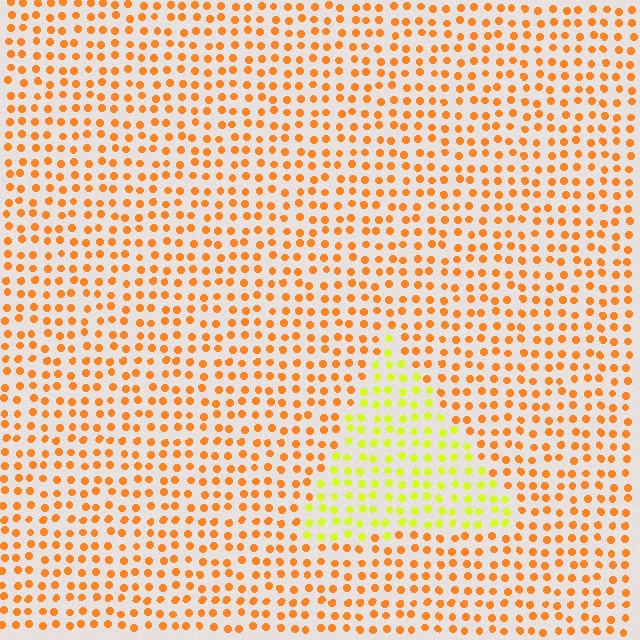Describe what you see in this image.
The image is filled with small orange elements in a uniform arrangement. A triangle-shaped region is visible where the elements are tinted to a slightly different hue, forming a subtle color boundary.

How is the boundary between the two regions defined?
The boundary is defined purely by a slight shift in hue (about 46 degrees). Spacing, size, and orientation are identical on both sides.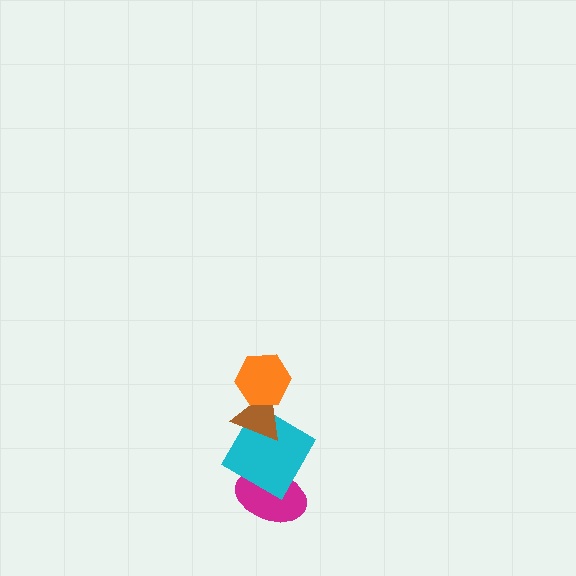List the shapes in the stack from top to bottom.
From top to bottom: the orange hexagon, the brown triangle, the cyan diamond, the magenta ellipse.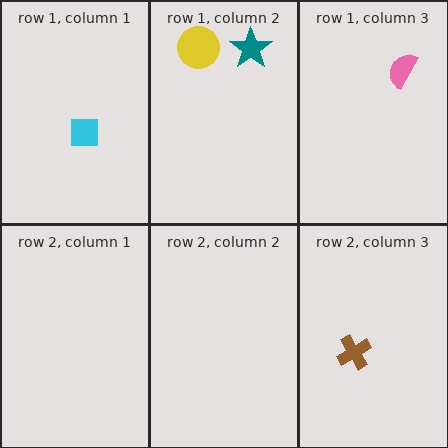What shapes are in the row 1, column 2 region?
The teal star, the yellow circle.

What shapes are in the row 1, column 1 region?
The cyan square.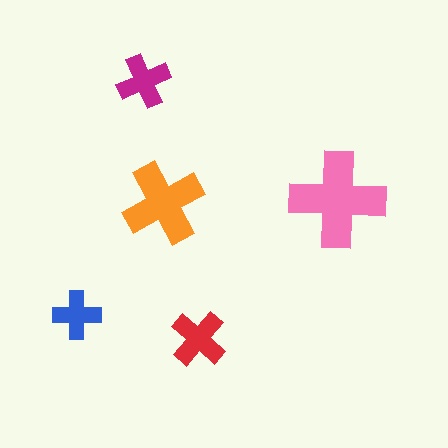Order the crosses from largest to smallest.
the pink one, the orange one, the red one, the magenta one, the blue one.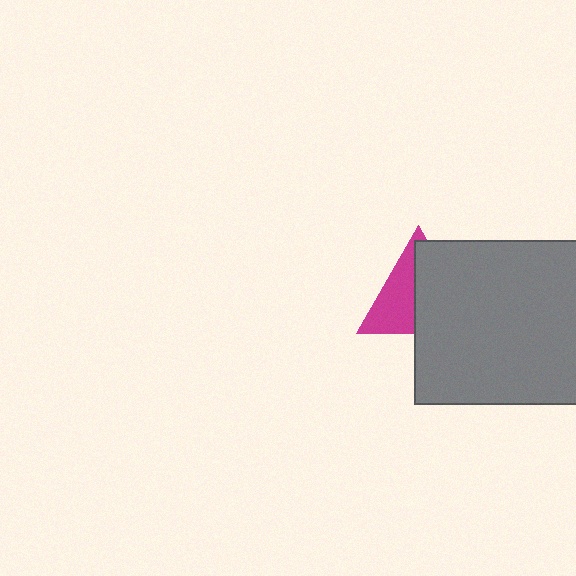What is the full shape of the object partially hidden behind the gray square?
The partially hidden object is a magenta triangle.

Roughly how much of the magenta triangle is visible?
A small part of it is visible (roughly 44%).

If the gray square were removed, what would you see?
You would see the complete magenta triangle.